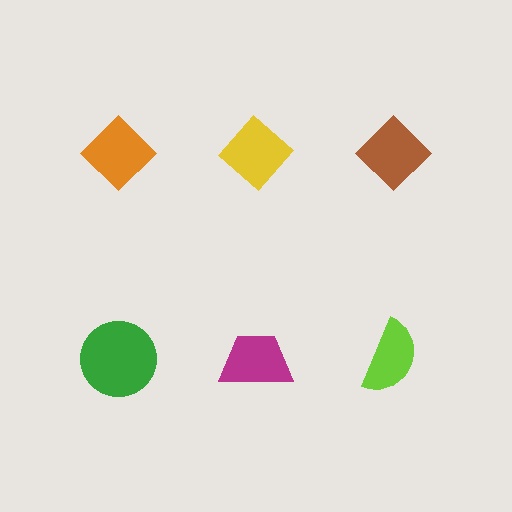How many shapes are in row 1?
3 shapes.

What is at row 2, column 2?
A magenta trapezoid.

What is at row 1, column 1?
An orange diamond.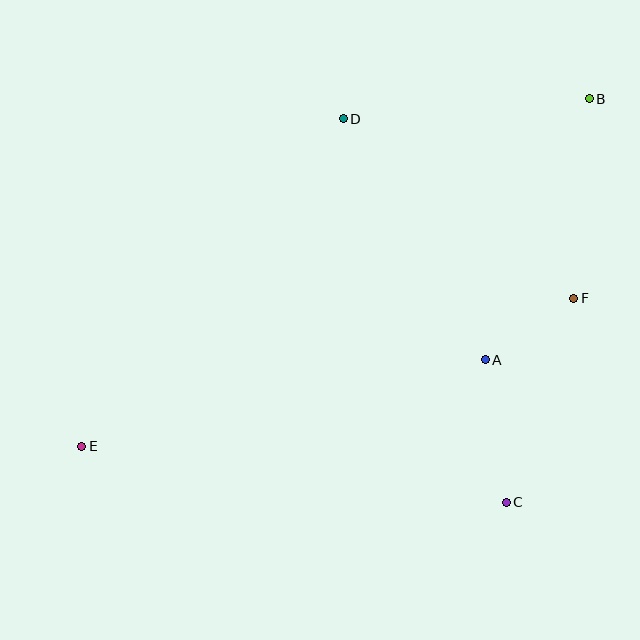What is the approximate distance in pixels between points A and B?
The distance between A and B is approximately 281 pixels.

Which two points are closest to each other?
Points A and F are closest to each other.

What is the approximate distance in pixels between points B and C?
The distance between B and C is approximately 412 pixels.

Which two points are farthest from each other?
Points B and E are farthest from each other.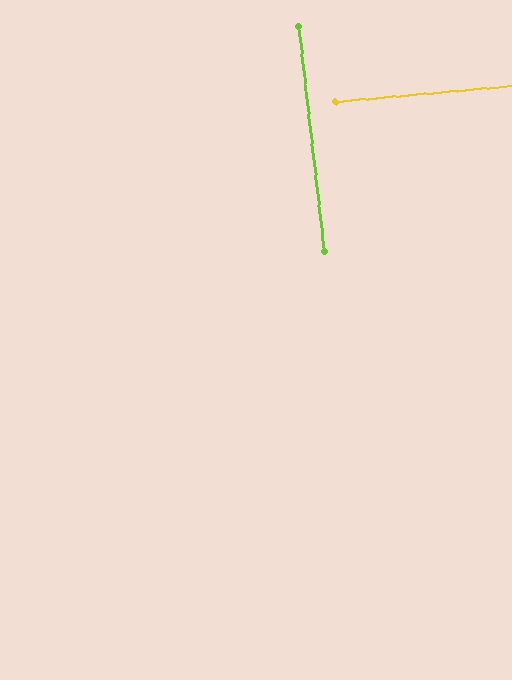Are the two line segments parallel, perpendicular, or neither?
Perpendicular — they meet at approximately 89°.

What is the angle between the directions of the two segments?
Approximately 89 degrees.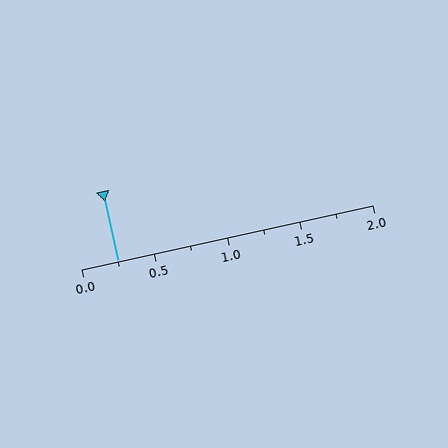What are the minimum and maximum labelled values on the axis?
The axis runs from 0.0 to 2.0.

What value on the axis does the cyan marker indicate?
The marker indicates approximately 0.25.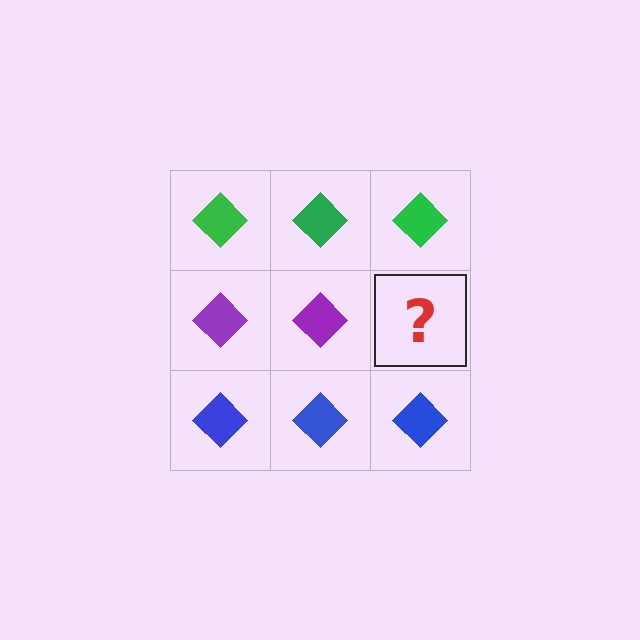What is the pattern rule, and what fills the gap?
The rule is that each row has a consistent color. The gap should be filled with a purple diamond.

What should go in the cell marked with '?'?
The missing cell should contain a purple diamond.